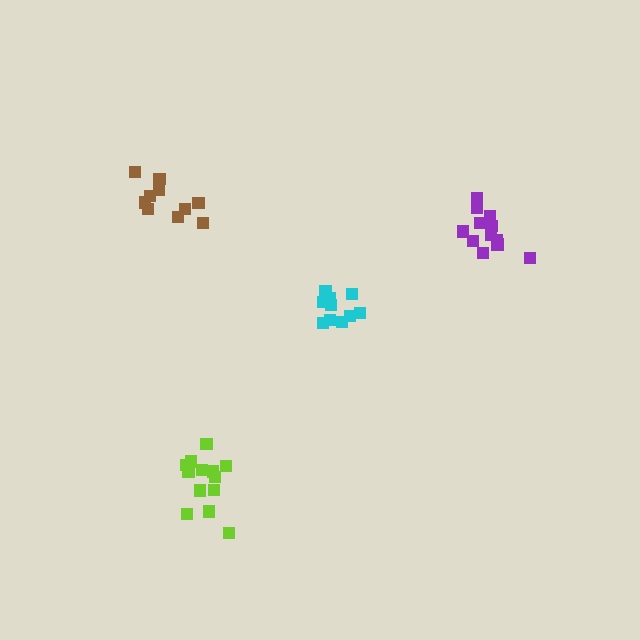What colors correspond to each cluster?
The clusters are colored: cyan, brown, purple, lime.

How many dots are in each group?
Group 1: 10 dots, Group 2: 10 dots, Group 3: 12 dots, Group 4: 13 dots (45 total).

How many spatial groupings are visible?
There are 4 spatial groupings.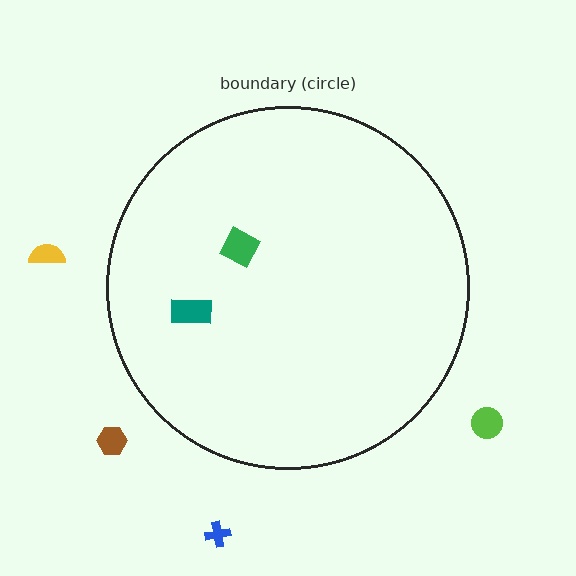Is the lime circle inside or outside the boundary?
Outside.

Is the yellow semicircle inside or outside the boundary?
Outside.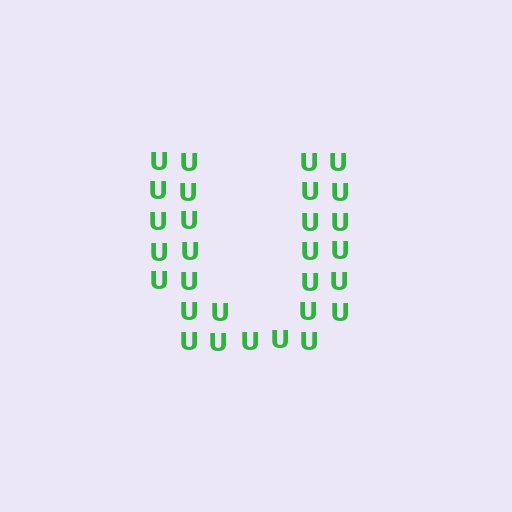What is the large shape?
The large shape is the letter U.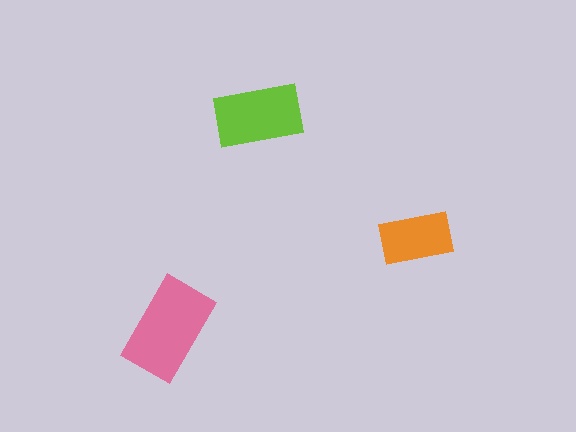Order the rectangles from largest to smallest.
the pink one, the lime one, the orange one.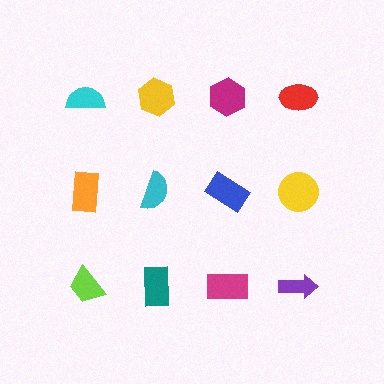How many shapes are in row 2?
4 shapes.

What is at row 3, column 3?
A magenta rectangle.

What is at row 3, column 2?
A teal rectangle.